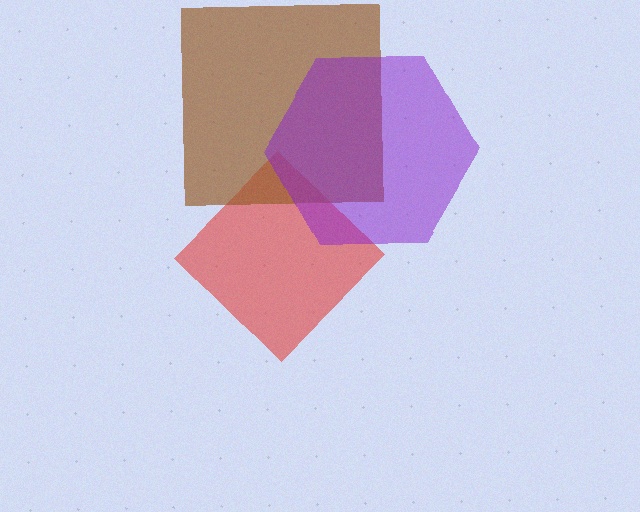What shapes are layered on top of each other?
The layered shapes are: a red diamond, a brown square, a purple hexagon.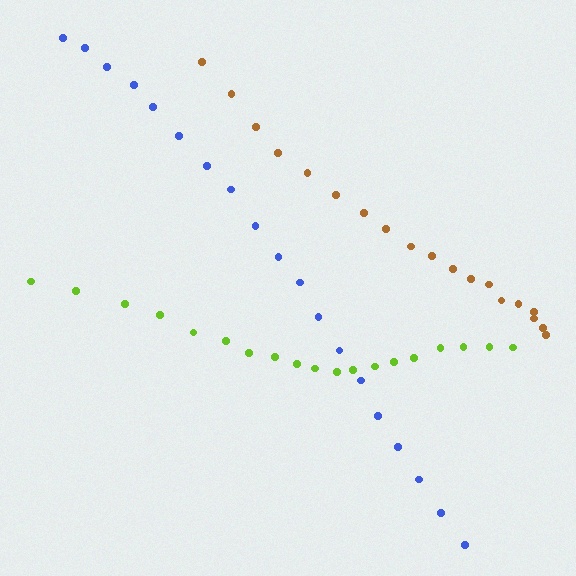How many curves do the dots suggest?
There are 3 distinct paths.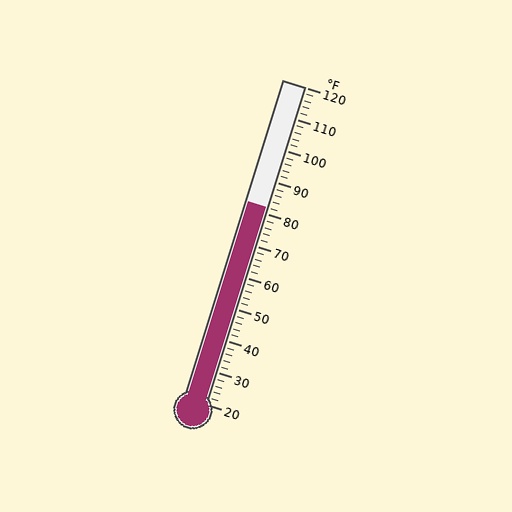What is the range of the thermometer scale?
The thermometer scale ranges from 20°F to 120°F.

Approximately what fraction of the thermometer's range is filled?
The thermometer is filled to approximately 60% of its range.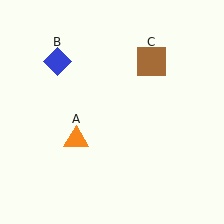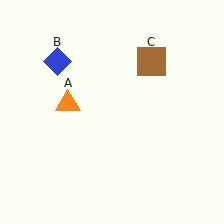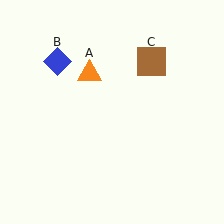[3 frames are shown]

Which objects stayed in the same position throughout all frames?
Blue diamond (object B) and brown square (object C) remained stationary.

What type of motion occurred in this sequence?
The orange triangle (object A) rotated clockwise around the center of the scene.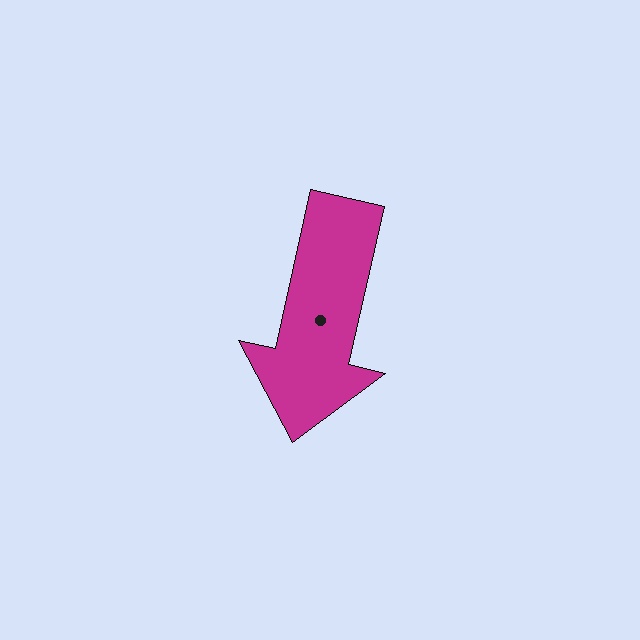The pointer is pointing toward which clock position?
Roughly 6 o'clock.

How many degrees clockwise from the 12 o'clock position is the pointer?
Approximately 193 degrees.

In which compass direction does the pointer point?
South.